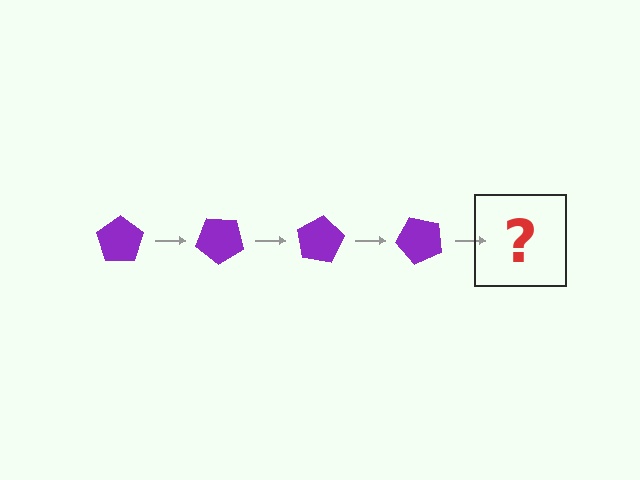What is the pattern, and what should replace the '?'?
The pattern is that the pentagon rotates 40 degrees each step. The '?' should be a purple pentagon rotated 160 degrees.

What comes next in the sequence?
The next element should be a purple pentagon rotated 160 degrees.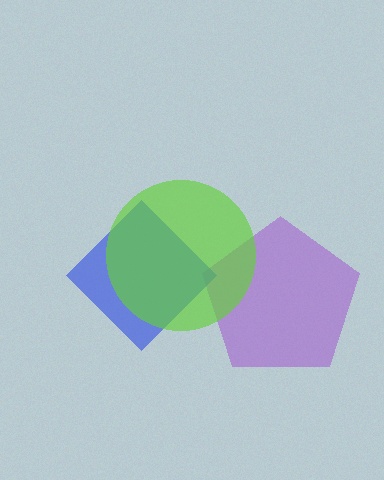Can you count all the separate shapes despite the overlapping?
Yes, there are 3 separate shapes.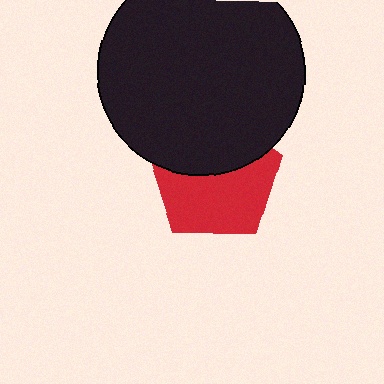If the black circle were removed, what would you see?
You would see the complete red pentagon.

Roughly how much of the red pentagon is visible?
About half of it is visible (roughly 57%).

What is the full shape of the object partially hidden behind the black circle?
The partially hidden object is a red pentagon.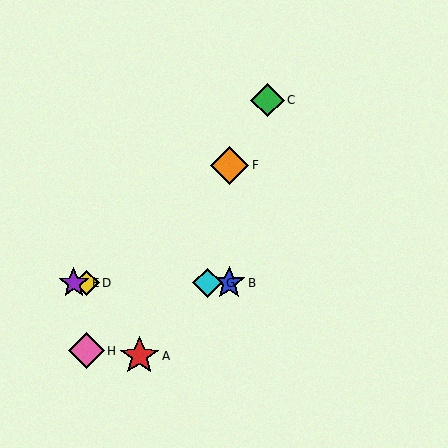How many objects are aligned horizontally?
4 objects (B, D, E, G) are aligned horizontally.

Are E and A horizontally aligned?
No, E is at y≈283 and A is at y≈356.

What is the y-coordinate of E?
Object E is at y≈283.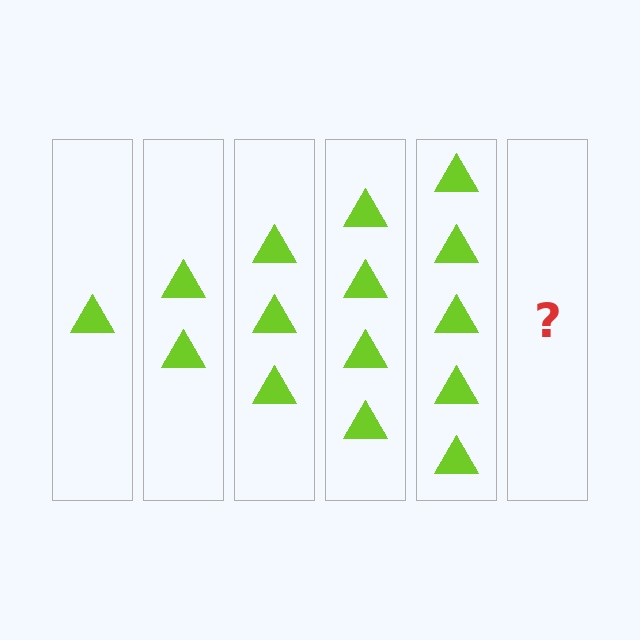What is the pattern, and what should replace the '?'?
The pattern is that each step adds one more triangle. The '?' should be 6 triangles.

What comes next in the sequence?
The next element should be 6 triangles.